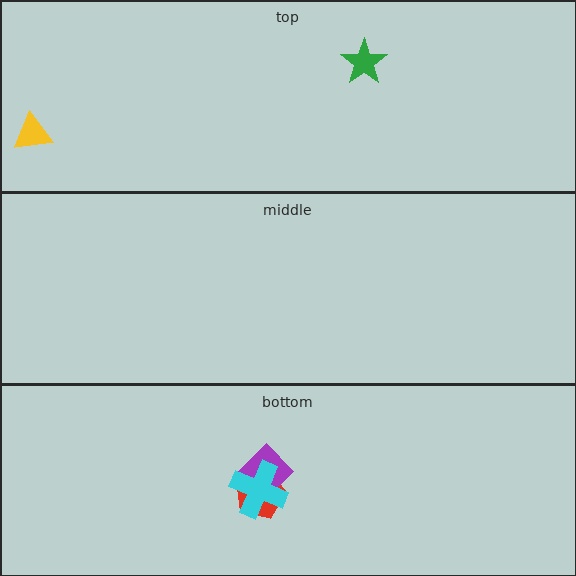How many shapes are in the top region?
2.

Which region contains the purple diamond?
The bottom region.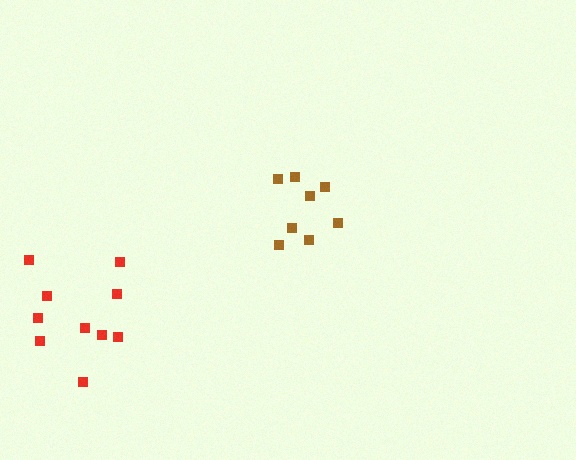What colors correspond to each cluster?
The clusters are colored: brown, red.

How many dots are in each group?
Group 1: 8 dots, Group 2: 10 dots (18 total).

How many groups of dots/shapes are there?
There are 2 groups.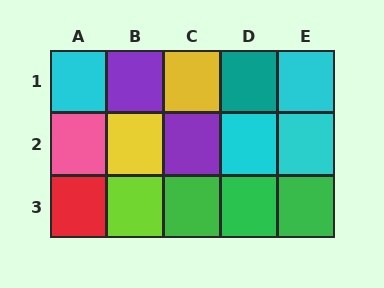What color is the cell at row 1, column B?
Purple.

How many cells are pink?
1 cell is pink.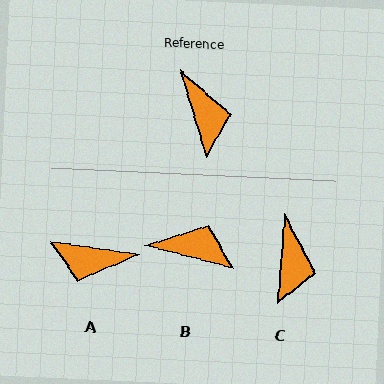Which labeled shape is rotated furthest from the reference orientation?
A, about 115 degrees away.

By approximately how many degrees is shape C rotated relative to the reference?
Approximately 22 degrees clockwise.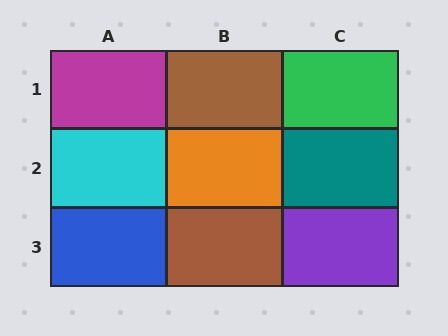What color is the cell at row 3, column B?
Brown.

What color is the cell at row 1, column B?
Brown.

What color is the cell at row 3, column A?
Blue.